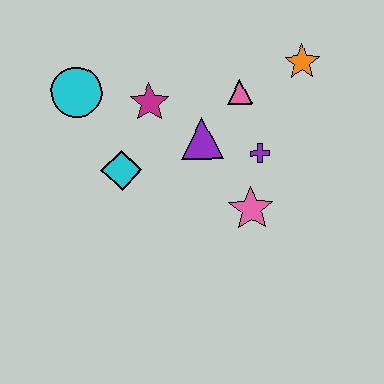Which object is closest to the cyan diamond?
The magenta star is closest to the cyan diamond.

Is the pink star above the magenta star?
No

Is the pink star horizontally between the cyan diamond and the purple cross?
Yes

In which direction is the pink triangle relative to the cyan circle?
The pink triangle is to the right of the cyan circle.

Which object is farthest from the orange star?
The cyan circle is farthest from the orange star.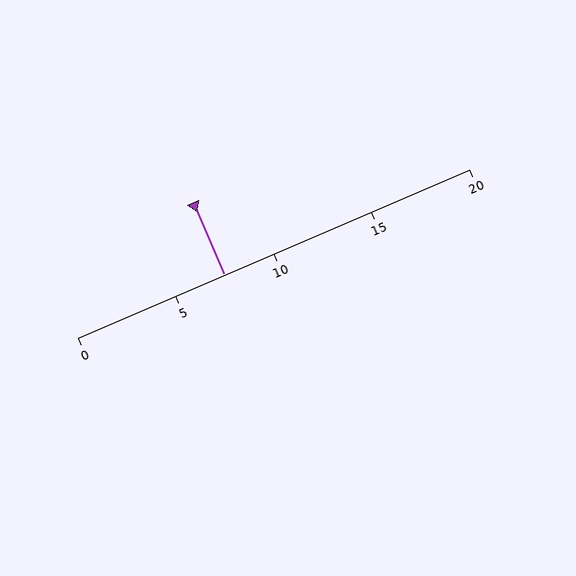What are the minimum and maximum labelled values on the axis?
The axis runs from 0 to 20.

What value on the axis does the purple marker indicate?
The marker indicates approximately 7.5.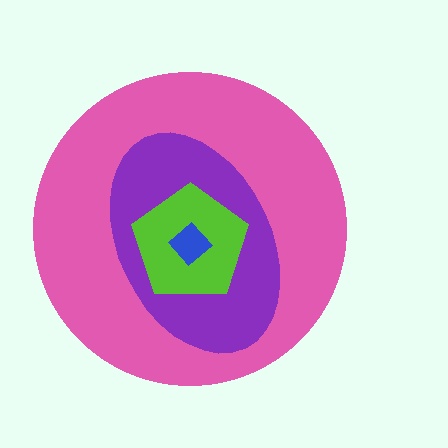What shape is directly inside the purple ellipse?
The lime pentagon.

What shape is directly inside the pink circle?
The purple ellipse.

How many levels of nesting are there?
4.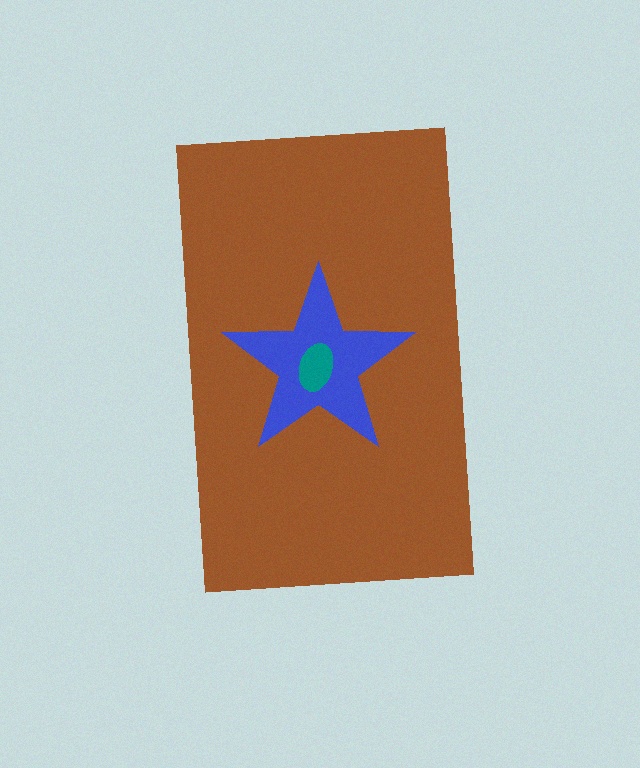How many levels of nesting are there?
3.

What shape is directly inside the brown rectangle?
The blue star.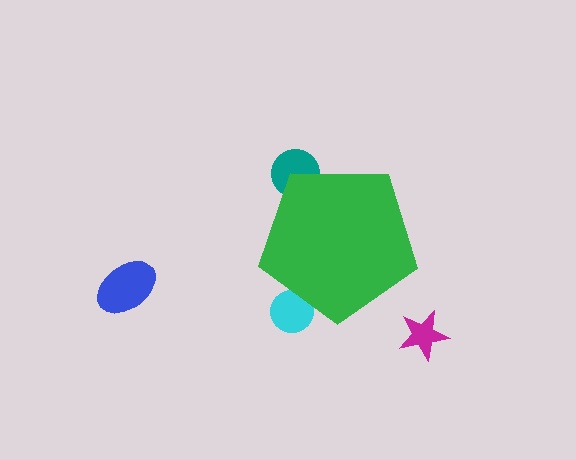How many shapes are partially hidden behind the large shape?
2 shapes are partially hidden.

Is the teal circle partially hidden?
Yes, the teal circle is partially hidden behind the green pentagon.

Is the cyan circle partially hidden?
Yes, the cyan circle is partially hidden behind the green pentagon.